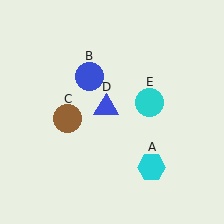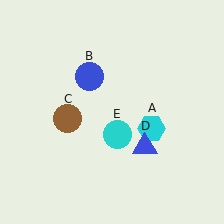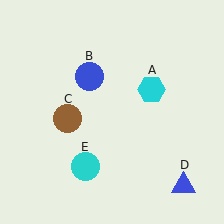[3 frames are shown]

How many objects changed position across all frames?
3 objects changed position: cyan hexagon (object A), blue triangle (object D), cyan circle (object E).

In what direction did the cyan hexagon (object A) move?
The cyan hexagon (object A) moved up.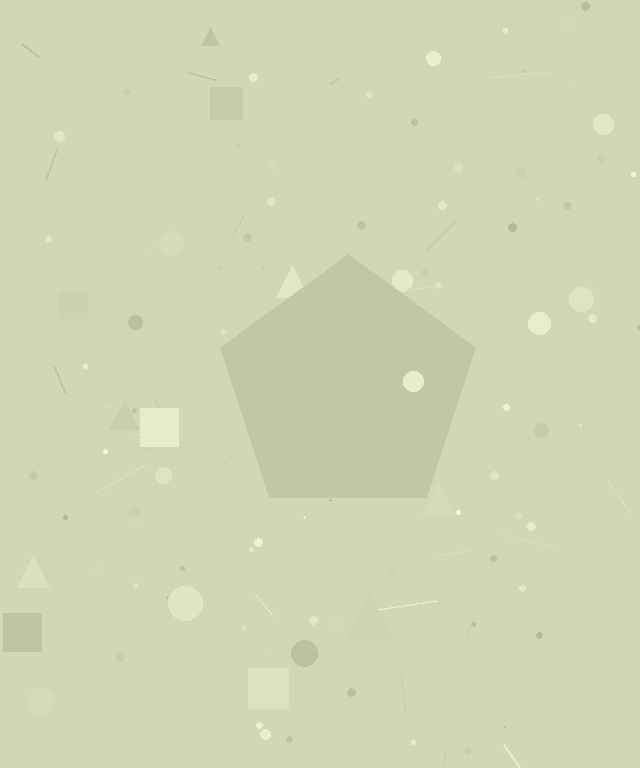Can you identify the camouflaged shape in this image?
The camouflaged shape is a pentagon.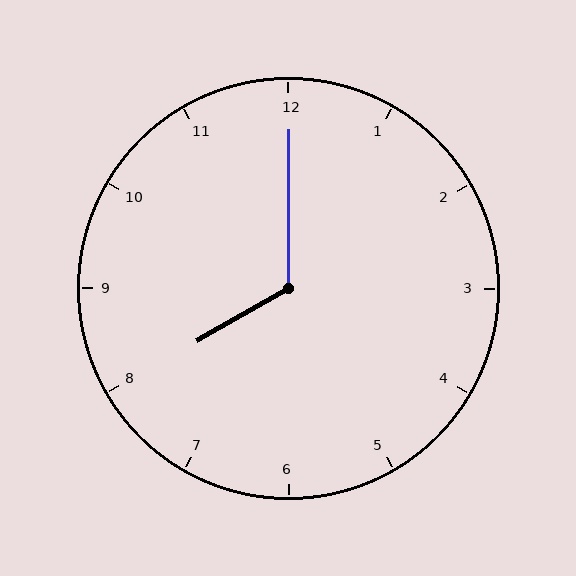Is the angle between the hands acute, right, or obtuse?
It is obtuse.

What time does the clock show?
8:00.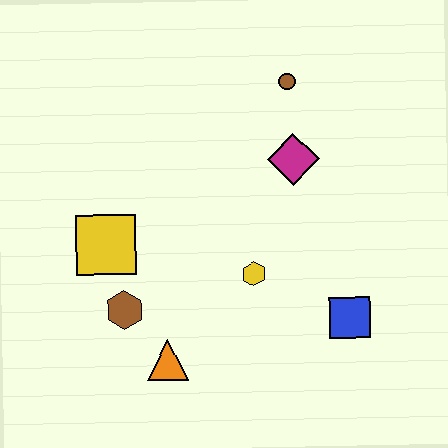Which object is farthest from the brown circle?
The orange triangle is farthest from the brown circle.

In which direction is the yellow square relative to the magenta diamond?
The yellow square is to the left of the magenta diamond.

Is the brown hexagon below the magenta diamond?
Yes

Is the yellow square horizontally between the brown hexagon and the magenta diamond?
No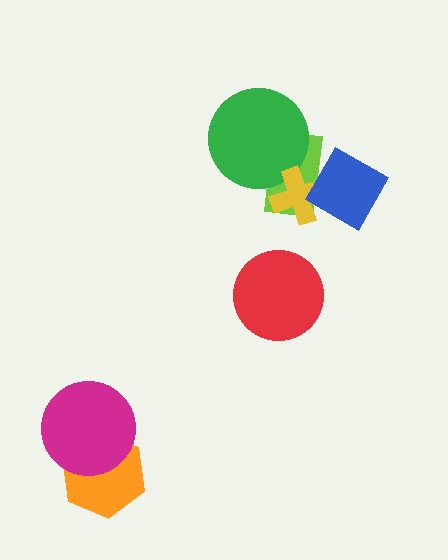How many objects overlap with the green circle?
2 objects overlap with the green circle.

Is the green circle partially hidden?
Yes, it is partially covered by another shape.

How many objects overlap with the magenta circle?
1 object overlaps with the magenta circle.